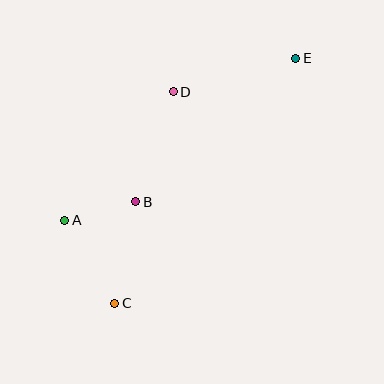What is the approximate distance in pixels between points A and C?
The distance between A and C is approximately 97 pixels.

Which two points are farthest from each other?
Points C and E are farthest from each other.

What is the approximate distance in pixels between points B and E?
The distance between B and E is approximately 215 pixels.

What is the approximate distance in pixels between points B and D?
The distance between B and D is approximately 116 pixels.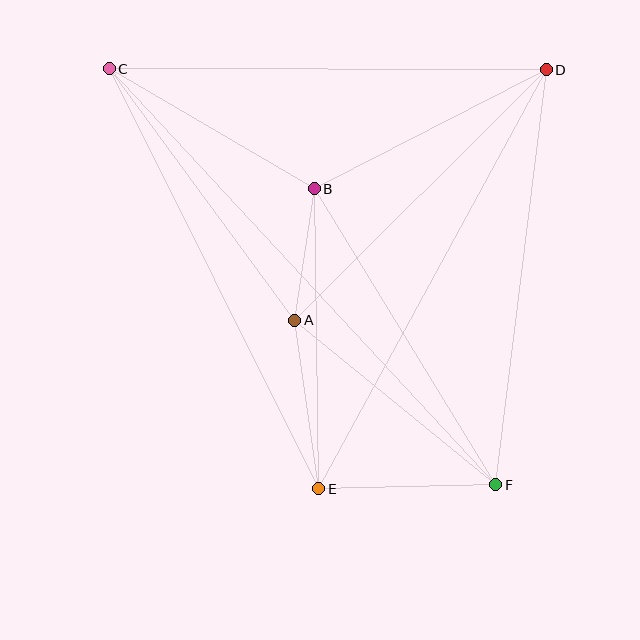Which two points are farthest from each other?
Points C and F are farthest from each other.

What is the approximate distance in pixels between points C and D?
The distance between C and D is approximately 437 pixels.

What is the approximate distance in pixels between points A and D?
The distance between A and D is approximately 355 pixels.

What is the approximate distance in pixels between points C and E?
The distance between C and E is approximately 469 pixels.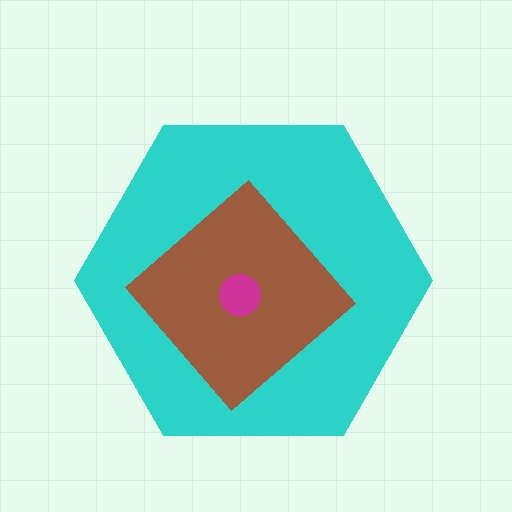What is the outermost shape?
The cyan hexagon.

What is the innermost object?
The magenta circle.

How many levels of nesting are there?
3.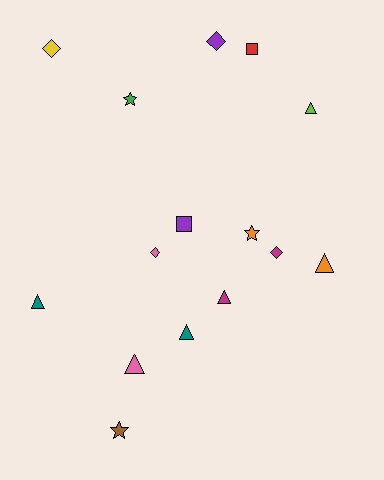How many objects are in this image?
There are 15 objects.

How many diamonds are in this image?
There are 4 diamonds.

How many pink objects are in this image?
There are 2 pink objects.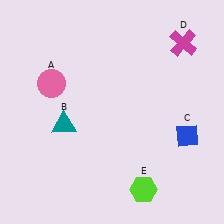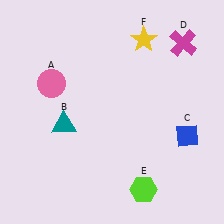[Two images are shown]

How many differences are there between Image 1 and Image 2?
There is 1 difference between the two images.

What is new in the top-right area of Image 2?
A yellow star (F) was added in the top-right area of Image 2.